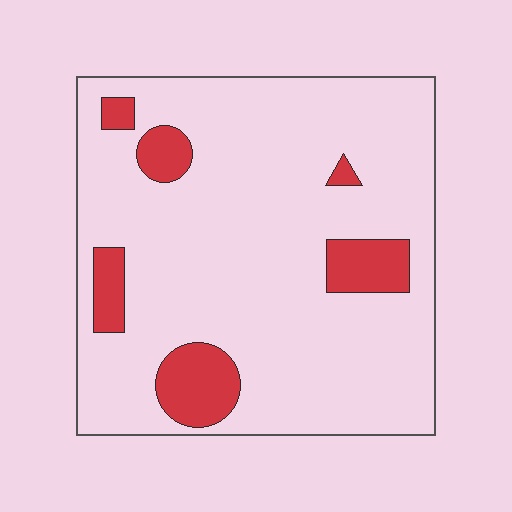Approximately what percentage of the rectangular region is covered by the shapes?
Approximately 15%.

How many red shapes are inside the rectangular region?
6.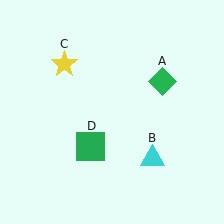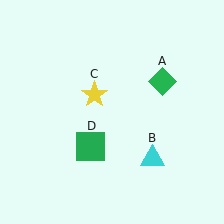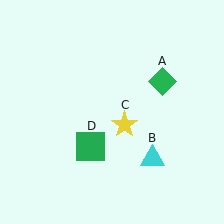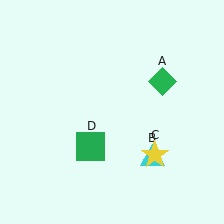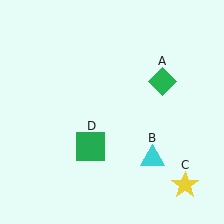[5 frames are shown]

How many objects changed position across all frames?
1 object changed position: yellow star (object C).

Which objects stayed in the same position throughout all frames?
Green diamond (object A) and cyan triangle (object B) and green square (object D) remained stationary.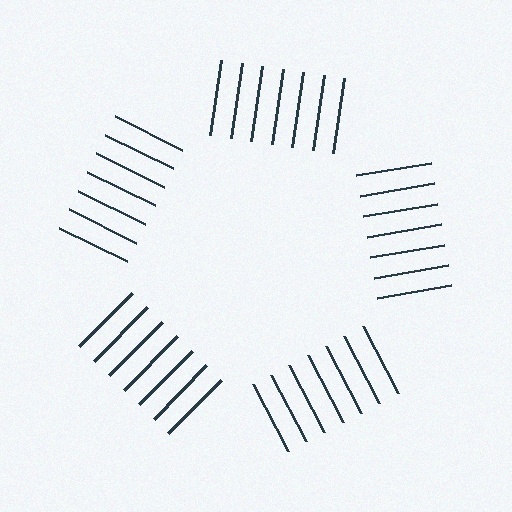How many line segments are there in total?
35 — 7 along each of the 5 edges.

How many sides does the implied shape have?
5 sides — the line-ends trace a pentagon.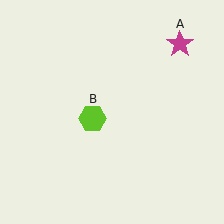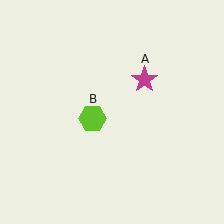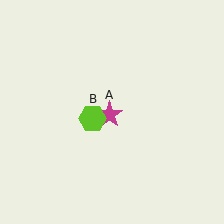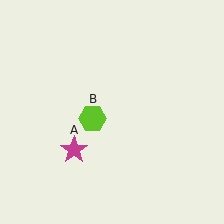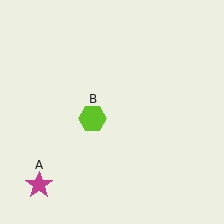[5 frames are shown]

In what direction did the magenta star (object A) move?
The magenta star (object A) moved down and to the left.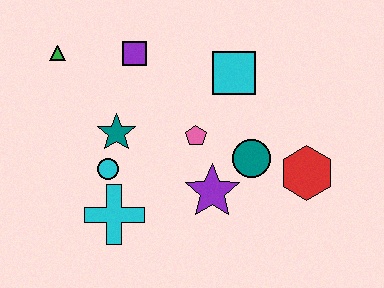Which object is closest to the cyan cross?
The cyan circle is closest to the cyan cross.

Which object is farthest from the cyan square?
The cyan cross is farthest from the cyan square.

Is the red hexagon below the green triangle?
Yes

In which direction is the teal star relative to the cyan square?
The teal star is to the left of the cyan square.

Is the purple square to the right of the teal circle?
No